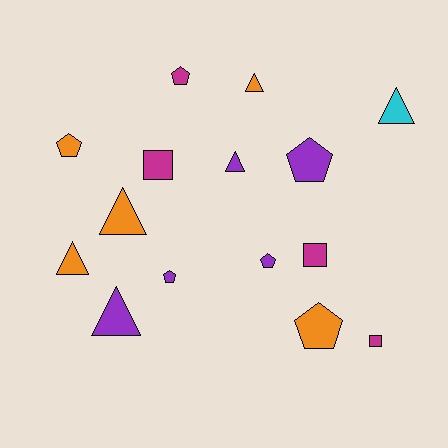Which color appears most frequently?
Purple, with 5 objects.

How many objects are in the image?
There are 15 objects.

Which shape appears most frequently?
Triangle, with 6 objects.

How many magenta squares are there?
There are 3 magenta squares.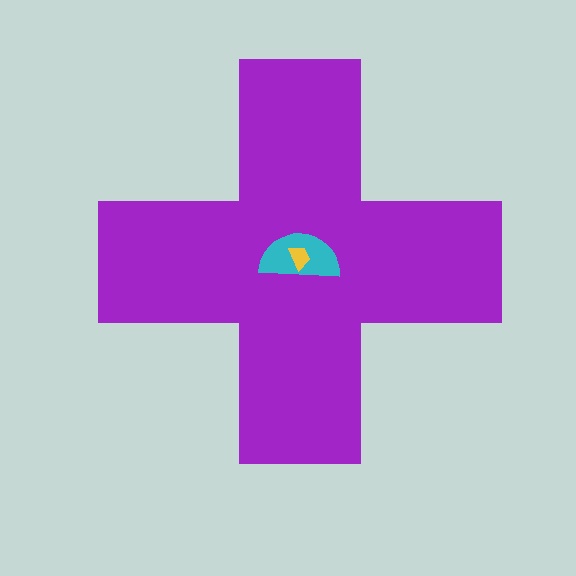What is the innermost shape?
The yellow trapezoid.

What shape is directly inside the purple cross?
The cyan semicircle.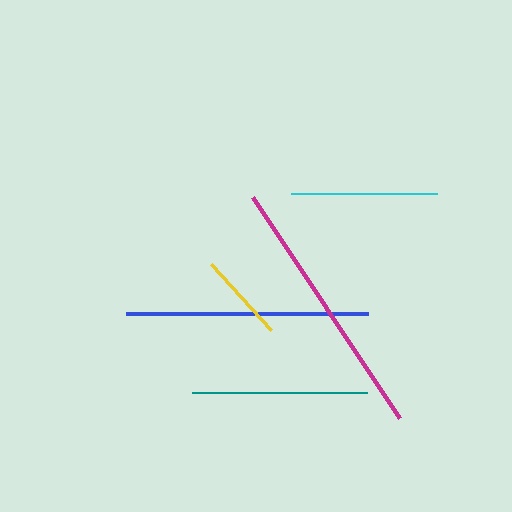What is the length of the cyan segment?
The cyan segment is approximately 146 pixels long.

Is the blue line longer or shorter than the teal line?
The blue line is longer than the teal line.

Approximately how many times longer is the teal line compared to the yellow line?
The teal line is approximately 2.0 times the length of the yellow line.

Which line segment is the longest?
The magenta line is the longest at approximately 266 pixels.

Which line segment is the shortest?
The yellow line is the shortest at approximately 89 pixels.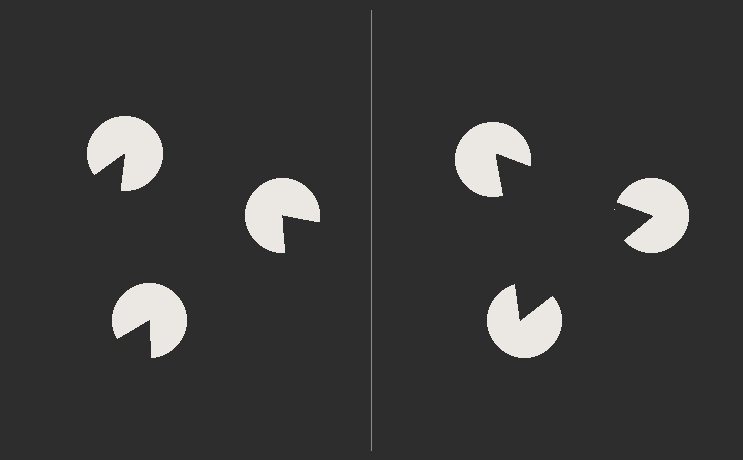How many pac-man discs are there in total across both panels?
6 — 3 on each side.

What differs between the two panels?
The pac-man discs are positioned identically on both sides; only the wedge orientations differ. On the right they align to a triangle; on the left they are misaligned.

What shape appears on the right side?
An illusory triangle.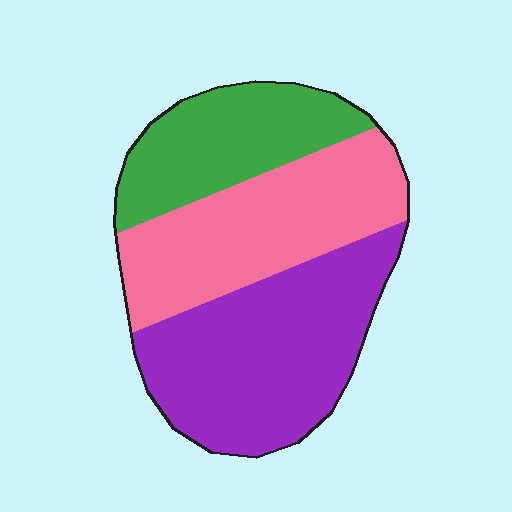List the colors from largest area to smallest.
From largest to smallest: purple, pink, green.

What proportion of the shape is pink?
Pink takes up between a quarter and a half of the shape.